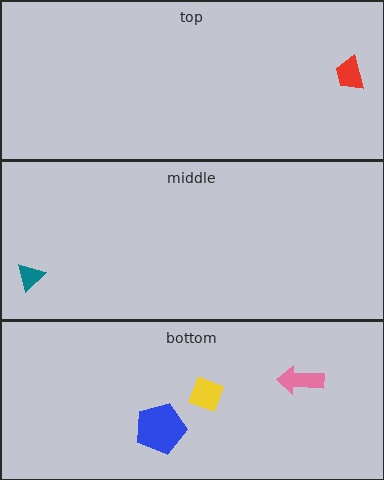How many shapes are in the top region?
1.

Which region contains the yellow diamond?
The bottom region.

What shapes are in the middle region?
The teal triangle.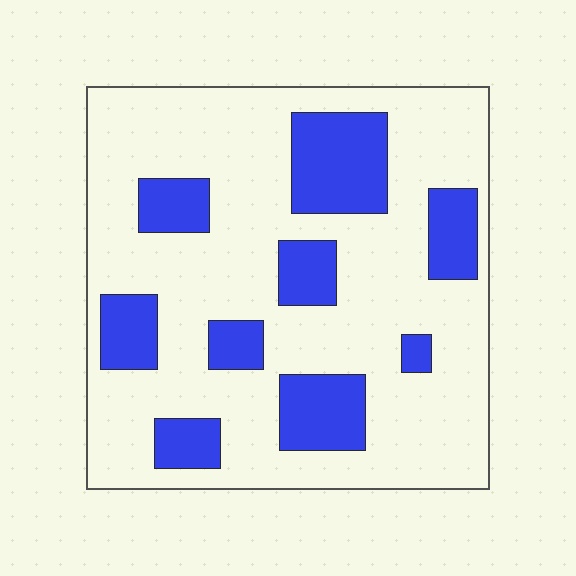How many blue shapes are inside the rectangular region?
9.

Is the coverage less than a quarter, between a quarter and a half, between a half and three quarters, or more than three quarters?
Between a quarter and a half.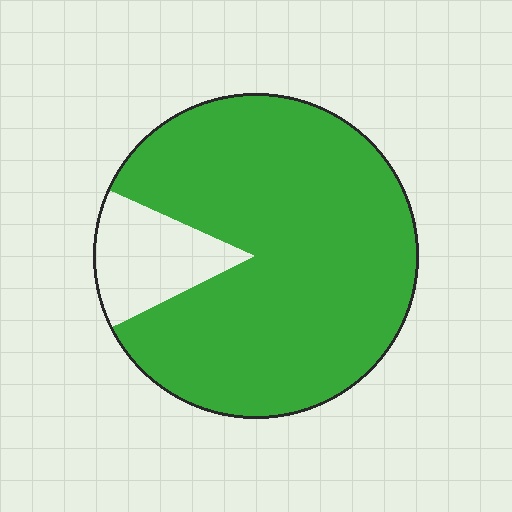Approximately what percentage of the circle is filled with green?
Approximately 85%.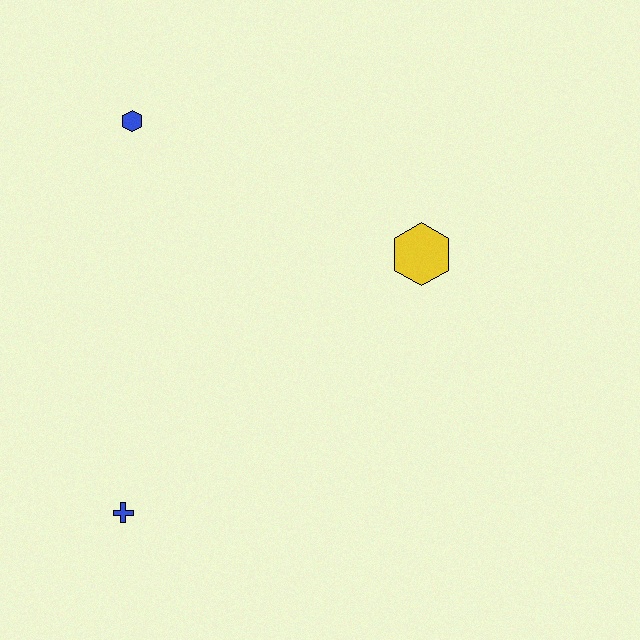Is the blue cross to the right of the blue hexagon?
No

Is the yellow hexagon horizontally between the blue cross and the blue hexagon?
No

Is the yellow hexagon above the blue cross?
Yes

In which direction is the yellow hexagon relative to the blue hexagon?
The yellow hexagon is to the right of the blue hexagon.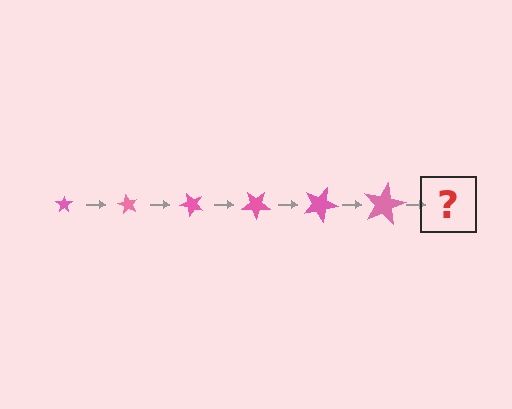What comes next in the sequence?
The next element should be a star, larger than the previous one and rotated 360 degrees from the start.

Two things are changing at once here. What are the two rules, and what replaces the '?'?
The two rules are that the star grows larger each step and it rotates 60 degrees each step. The '?' should be a star, larger than the previous one and rotated 360 degrees from the start.